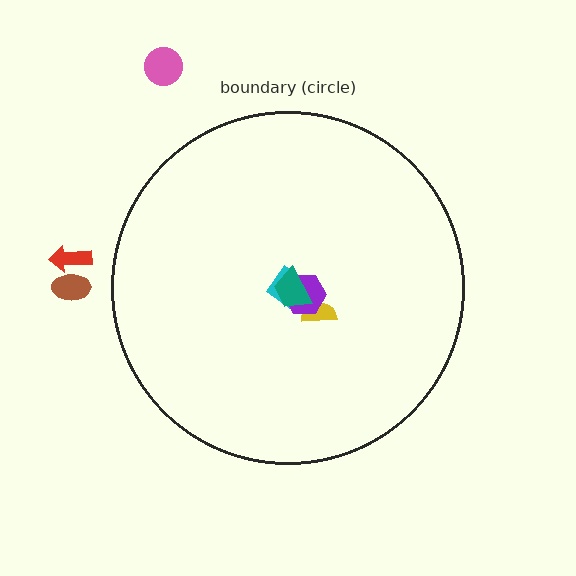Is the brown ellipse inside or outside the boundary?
Outside.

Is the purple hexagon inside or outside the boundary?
Inside.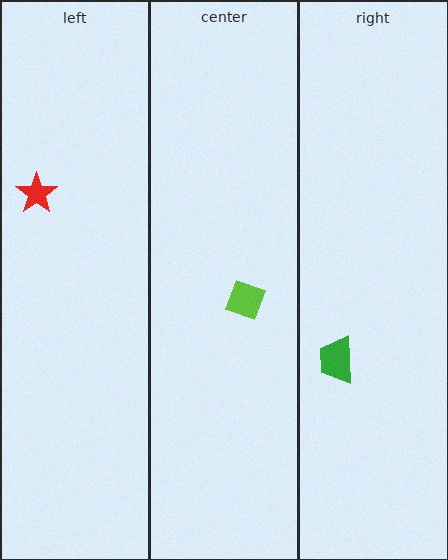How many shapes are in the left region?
1.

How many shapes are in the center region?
1.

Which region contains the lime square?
The center region.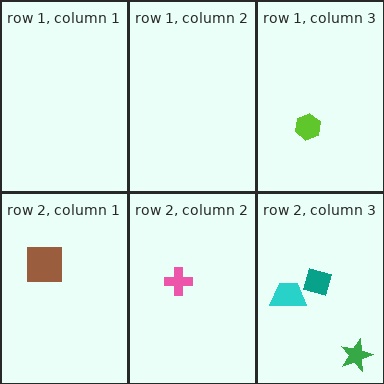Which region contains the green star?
The row 2, column 3 region.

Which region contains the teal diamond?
The row 2, column 3 region.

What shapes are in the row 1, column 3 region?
The lime hexagon.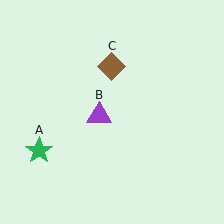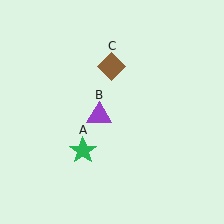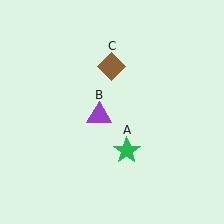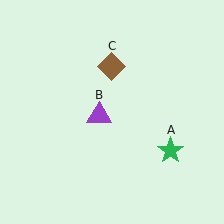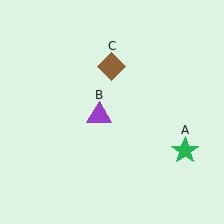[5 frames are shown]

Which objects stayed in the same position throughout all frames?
Purple triangle (object B) and brown diamond (object C) remained stationary.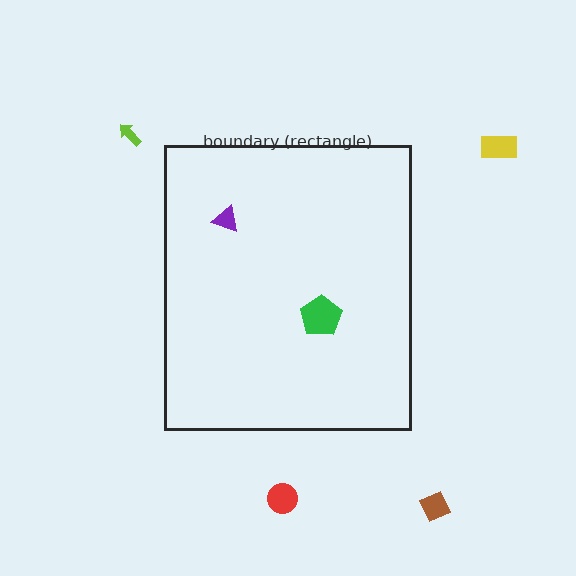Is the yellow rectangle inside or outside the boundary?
Outside.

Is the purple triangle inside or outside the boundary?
Inside.